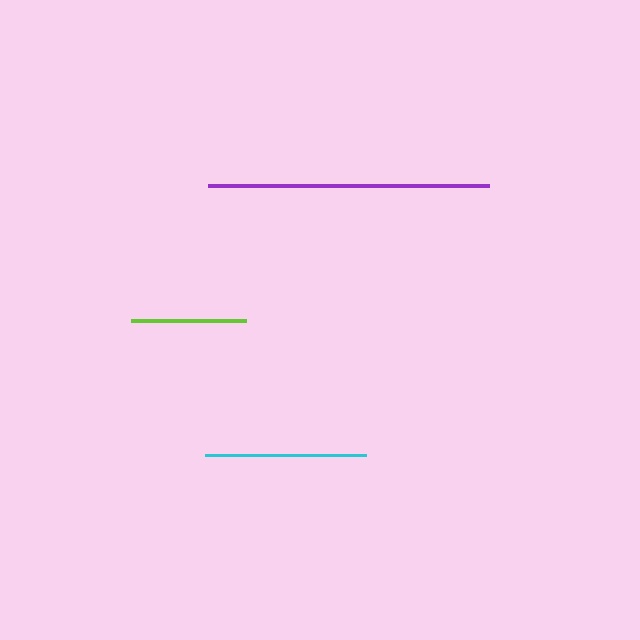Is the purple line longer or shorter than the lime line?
The purple line is longer than the lime line.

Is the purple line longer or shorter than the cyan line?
The purple line is longer than the cyan line.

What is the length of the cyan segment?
The cyan segment is approximately 162 pixels long.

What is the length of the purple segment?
The purple segment is approximately 281 pixels long.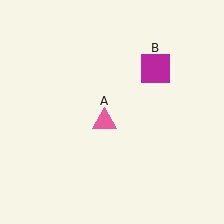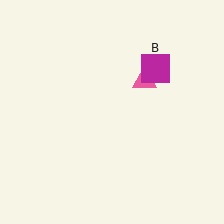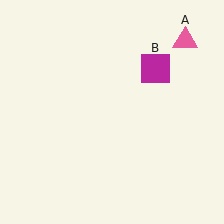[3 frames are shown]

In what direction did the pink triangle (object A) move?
The pink triangle (object A) moved up and to the right.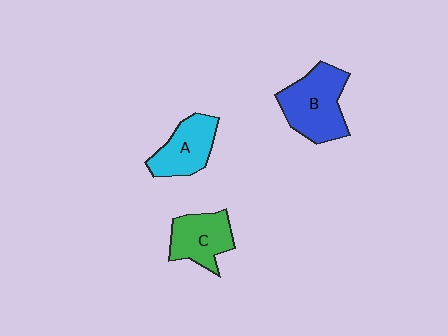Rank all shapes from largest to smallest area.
From largest to smallest: B (blue), A (cyan), C (green).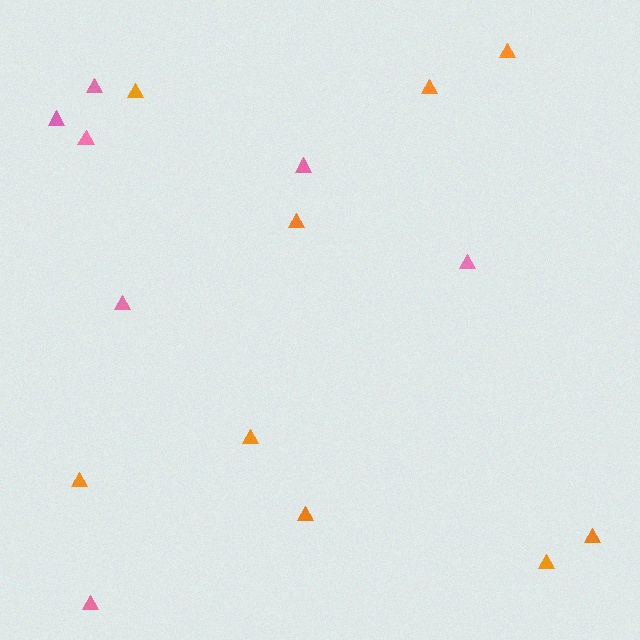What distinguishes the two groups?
There are 2 groups: one group of orange triangles (9) and one group of pink triangles (7).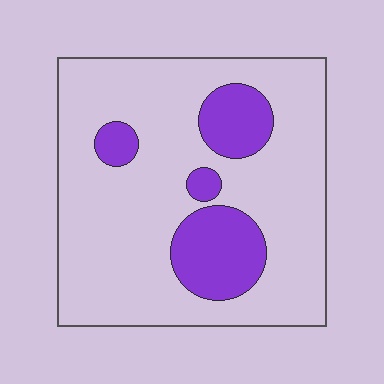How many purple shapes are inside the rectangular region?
4.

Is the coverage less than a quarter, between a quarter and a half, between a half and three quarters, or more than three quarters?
Less than a quarter.